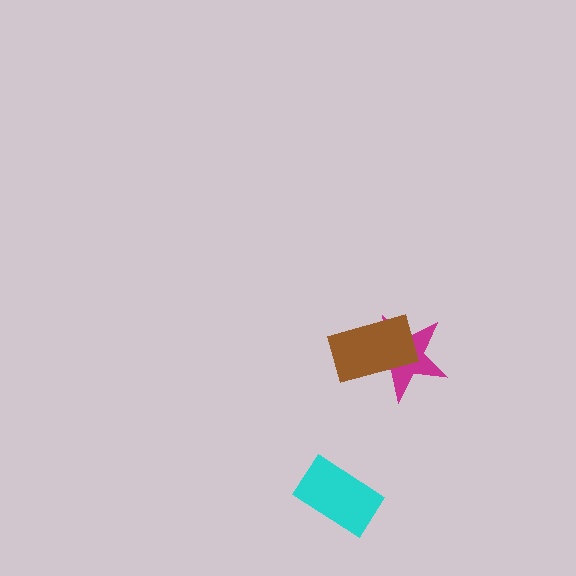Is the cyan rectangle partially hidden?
No, no other shape covers it.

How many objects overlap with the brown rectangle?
1 object overlaps with the brown rectangle.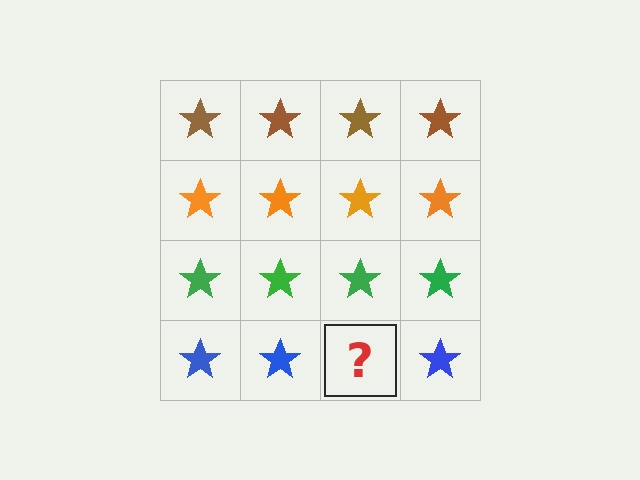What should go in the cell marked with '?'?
The missing cell should contain a blue star.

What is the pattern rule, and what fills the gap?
The rule is that each row has a consistent color. The gap should be filled with a blue star.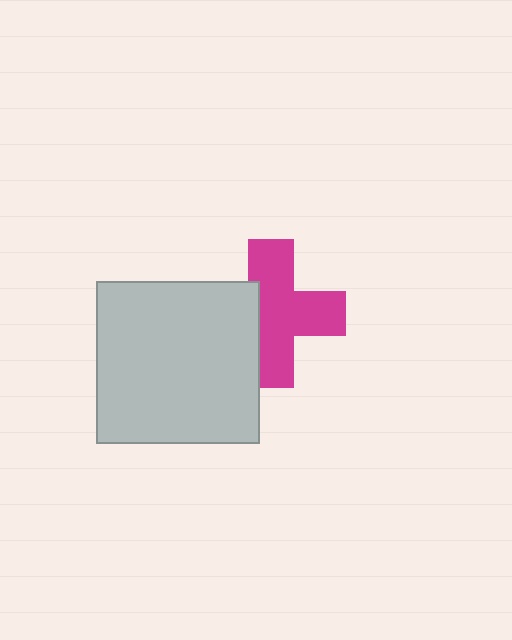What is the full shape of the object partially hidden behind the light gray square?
The partially hidden object is a magenta cross.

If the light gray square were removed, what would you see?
You would see the complete magenta cross.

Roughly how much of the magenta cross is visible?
Most of it is visible (roughly 69%).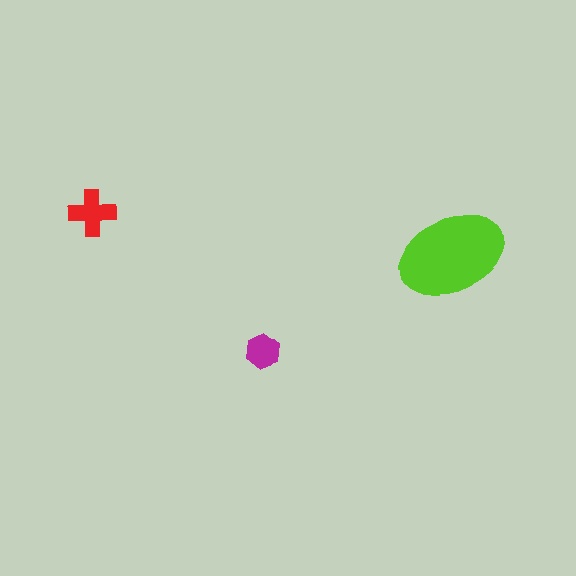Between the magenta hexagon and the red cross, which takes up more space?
The red cross.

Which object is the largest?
The lime ellipse.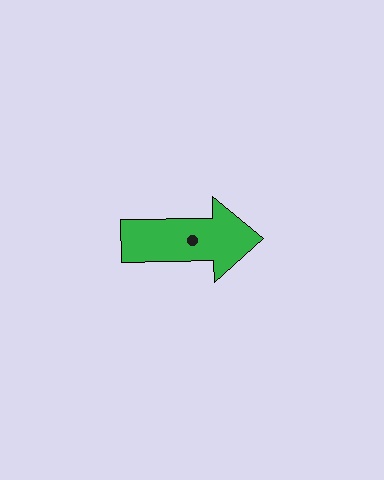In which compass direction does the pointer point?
East.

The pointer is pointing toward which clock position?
Roughly 3 o'clock.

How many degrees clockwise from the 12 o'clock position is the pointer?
Approximately 89 degrees.